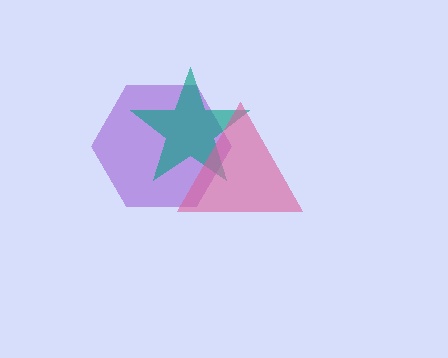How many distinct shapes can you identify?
There are 3 distinct shapes: a purple hexagon, a teal star, a pink triangle.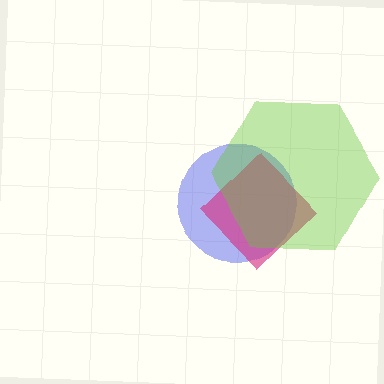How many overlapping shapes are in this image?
There are 3 overlapping shapes in the image.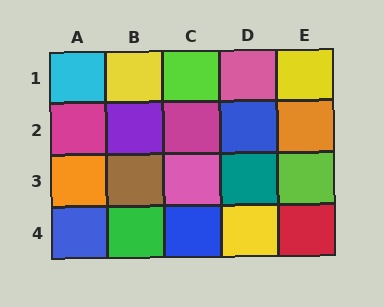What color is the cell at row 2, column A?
Magenta.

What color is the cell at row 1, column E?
Yellow.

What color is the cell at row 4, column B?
Green.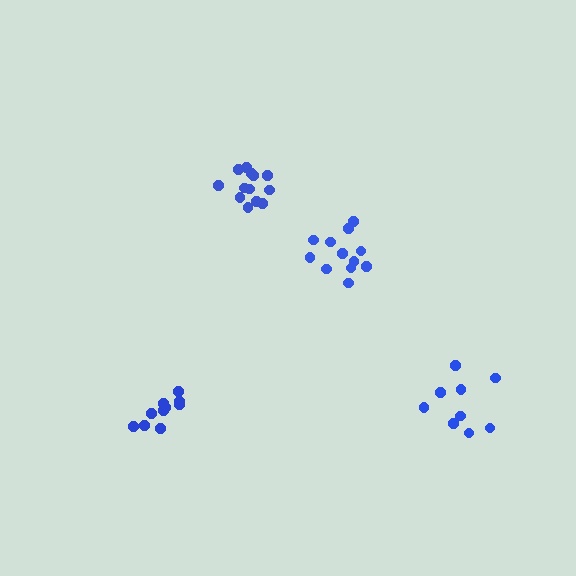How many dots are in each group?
Group 1: 13 dots, Group 2: 10 dots, Group 3: 12 dots, Group 4: 9 dots (44 total).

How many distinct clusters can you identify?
There are 4 distinct clusters.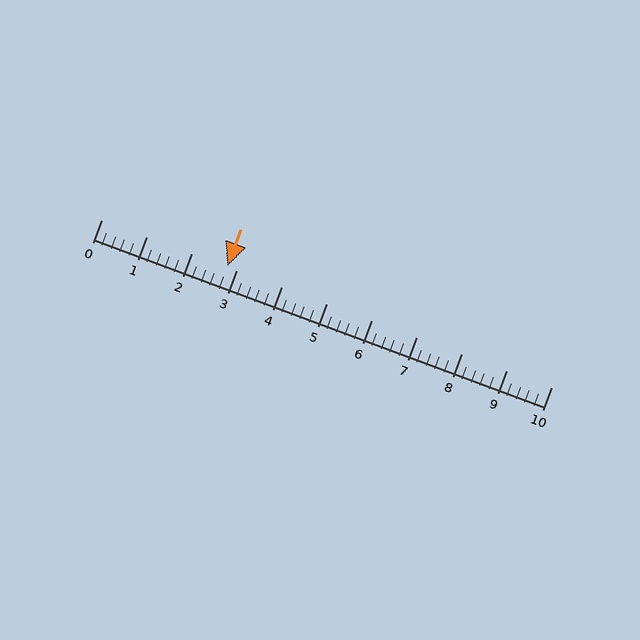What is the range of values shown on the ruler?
The ruler shows values from 0 to 10.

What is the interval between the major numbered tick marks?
The major tick marks are spaced 1 units apart.